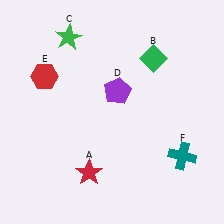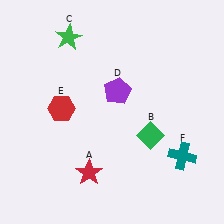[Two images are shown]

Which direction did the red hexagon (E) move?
The red hexagon (E) moved down.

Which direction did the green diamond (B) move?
The green diamond (B) moved down.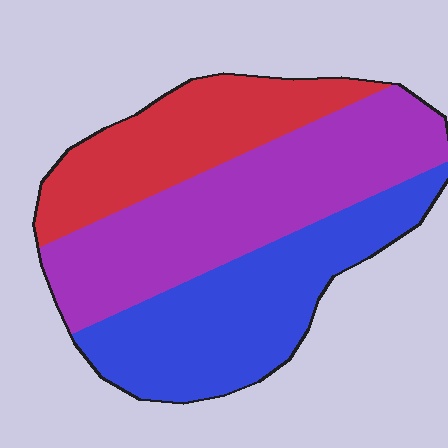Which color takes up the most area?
Purple, at roughly 40%.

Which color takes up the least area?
Red, at roughly 25%.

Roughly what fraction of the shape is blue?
Blue covers 34% of the shape.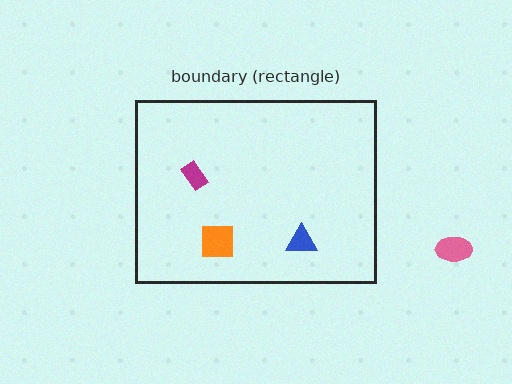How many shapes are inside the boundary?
3 inside, 1 outside.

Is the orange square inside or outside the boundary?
Inside.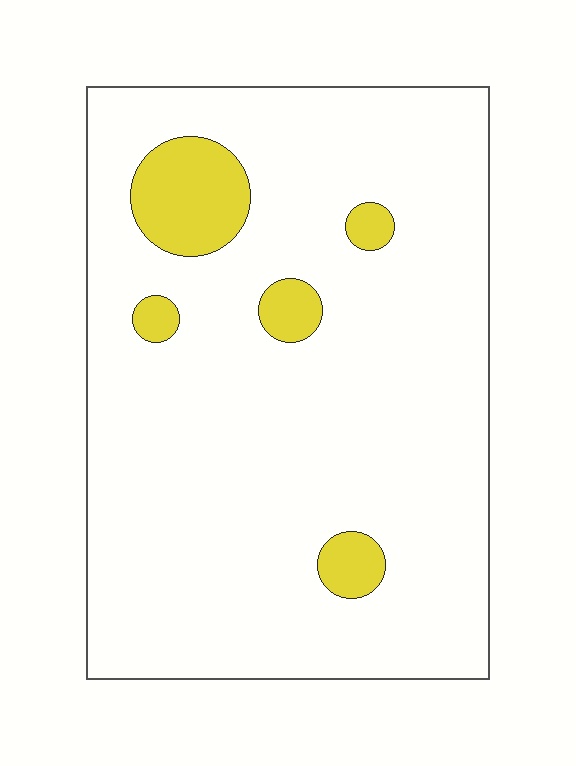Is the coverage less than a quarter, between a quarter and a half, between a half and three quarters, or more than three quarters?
Less than a quarter.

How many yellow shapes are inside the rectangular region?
5.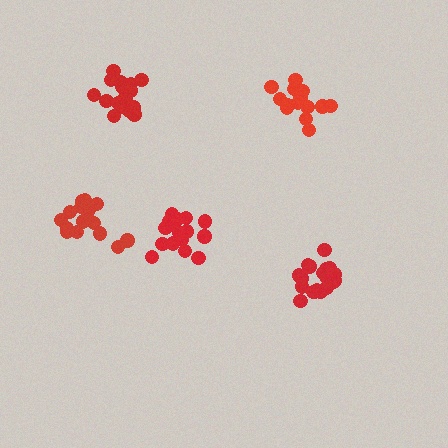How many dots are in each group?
Group 1: 19 dots, Group 2: 14 dots, Group 3: 16 dots, Group 4: 19 dots, Group 5: 17 dots (85 total).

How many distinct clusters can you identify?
There are 5 distinct clusters.